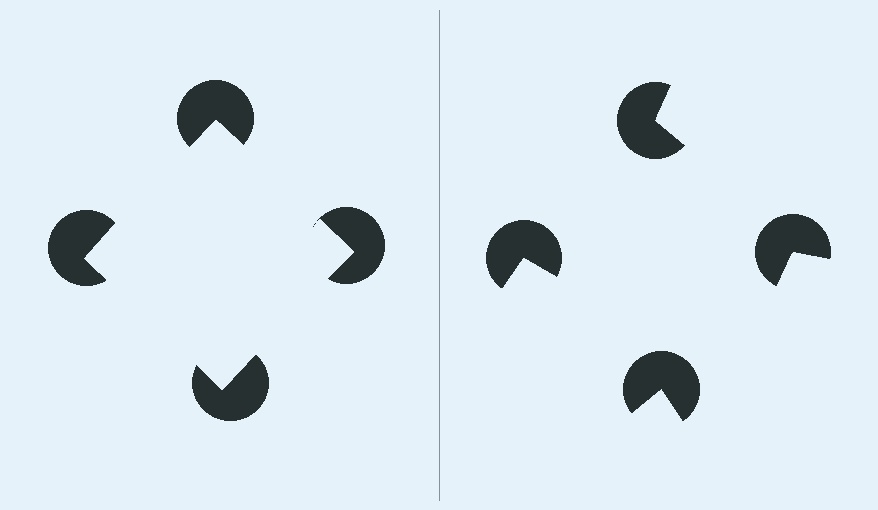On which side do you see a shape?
An illusory square appears on the left side. On the right side the wedge cuts are rotated, so no coherent shape forms.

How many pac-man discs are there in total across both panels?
8 — 4 on each side.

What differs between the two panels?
The pac-man discs are positioned identically on both sides; only the wedge orientations differ. On the left they align to a square; on the right they are misaligned.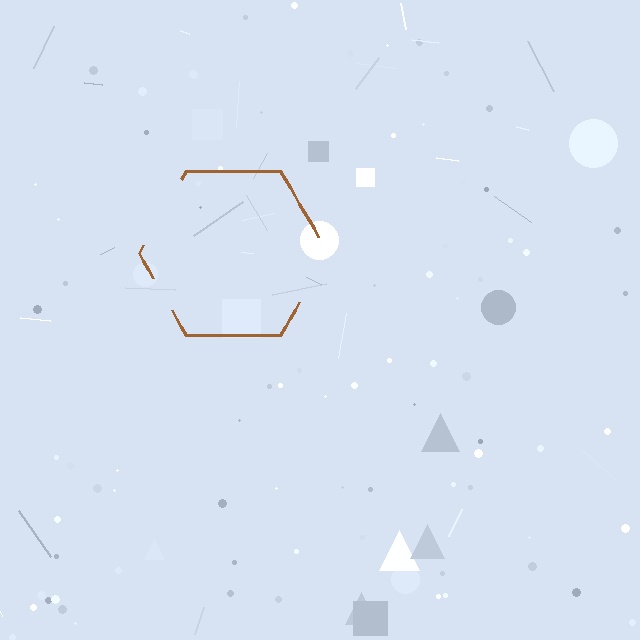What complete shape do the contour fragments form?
The contour fragments form a hexagon.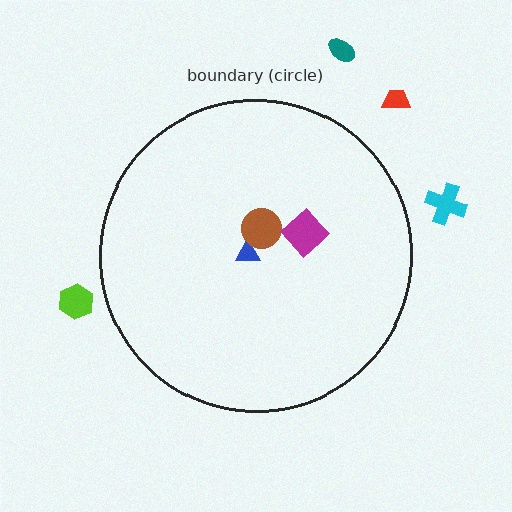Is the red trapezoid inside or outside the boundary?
Outside.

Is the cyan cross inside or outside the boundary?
Outside.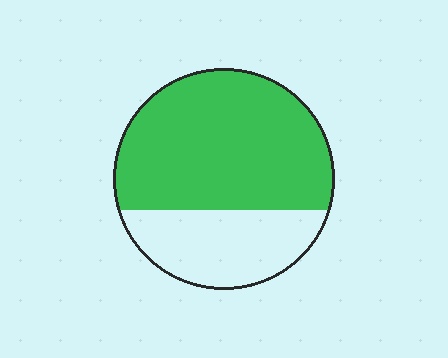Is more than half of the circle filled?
Yes.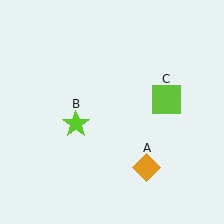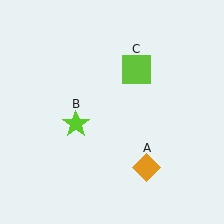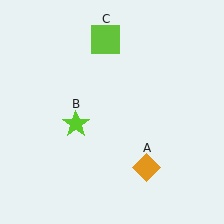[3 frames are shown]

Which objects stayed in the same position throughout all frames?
Orange diamond (object A) and lime star (object B) remained stationary.